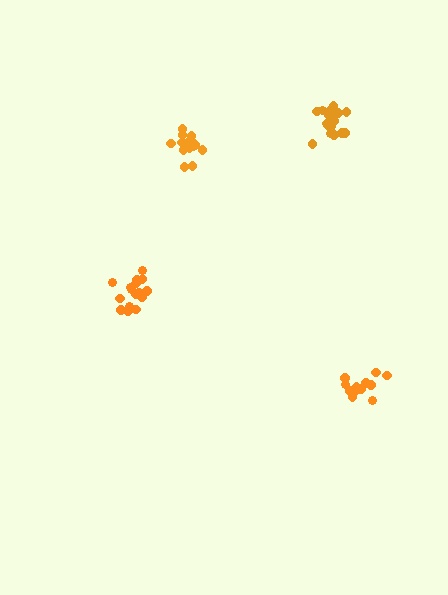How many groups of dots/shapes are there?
There are 4 groups.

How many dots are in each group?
Group 1: 15 dots, Group 2: 16 dots, Group 3: 16 dots, Group 4: 13 dots (60 total).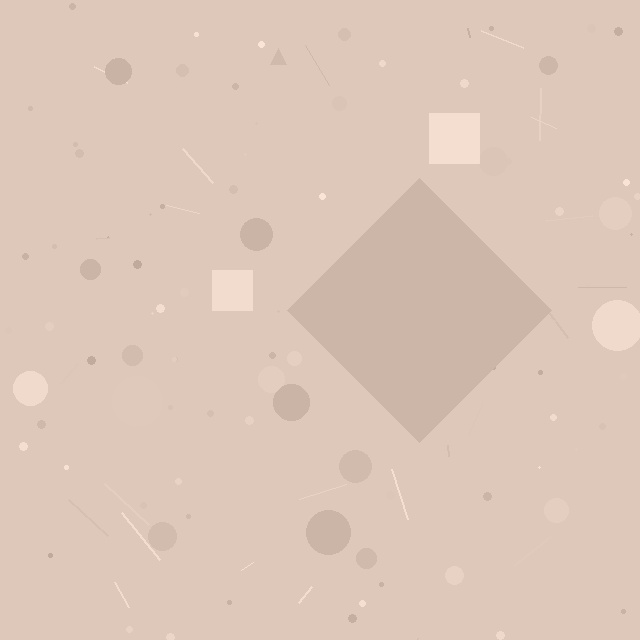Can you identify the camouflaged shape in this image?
The camouflaged shape is a diamond.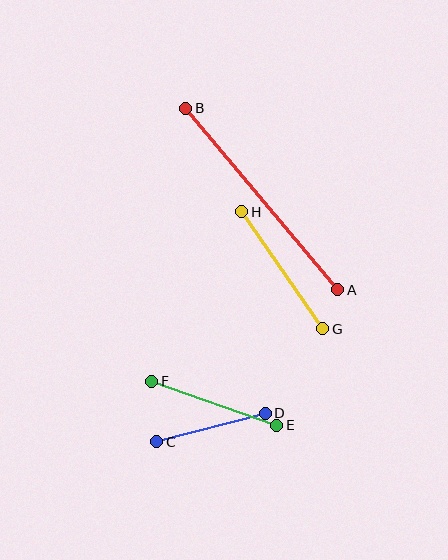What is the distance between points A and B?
The distance is approximately 237 pixels.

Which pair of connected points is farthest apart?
Points A and B are farthest apart.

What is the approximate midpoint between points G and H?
The midpoint is at approximately (282, 270) pixels.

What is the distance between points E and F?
The distance is approximately 133 pixels.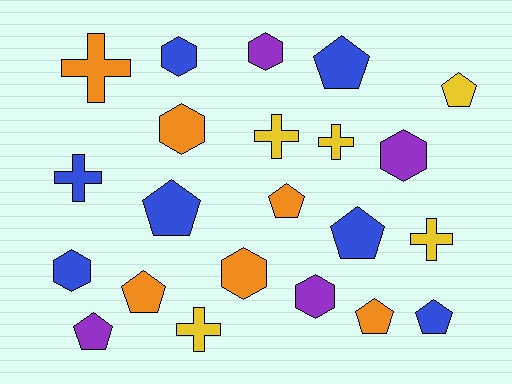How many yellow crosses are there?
There are 4 yellow crosses.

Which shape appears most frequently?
Pentagon, with 9 objects.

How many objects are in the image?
There are 22 objects.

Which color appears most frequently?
Blue, with 7 objects.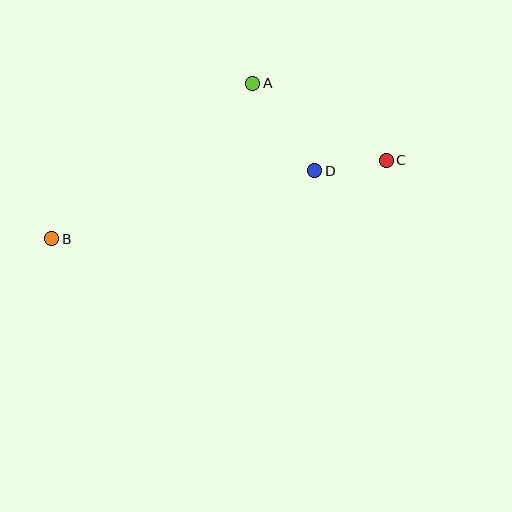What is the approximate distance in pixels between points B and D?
The distance between B and D is approximately 272 pixels.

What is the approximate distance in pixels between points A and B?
The distance between A and B is approximately 254 pixels.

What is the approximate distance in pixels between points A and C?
The distance between A and C is approximately 154 pixels.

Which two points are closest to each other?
Points C and D are closest to each other.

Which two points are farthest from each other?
Points B and C are farthest from each other.